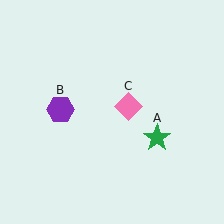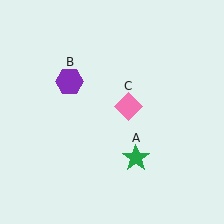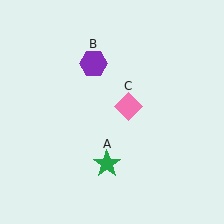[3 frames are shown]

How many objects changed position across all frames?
2 objects changed position: green star (object A), purple hexagon (object B).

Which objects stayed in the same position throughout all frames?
Pink diamond (object C) remained stationary.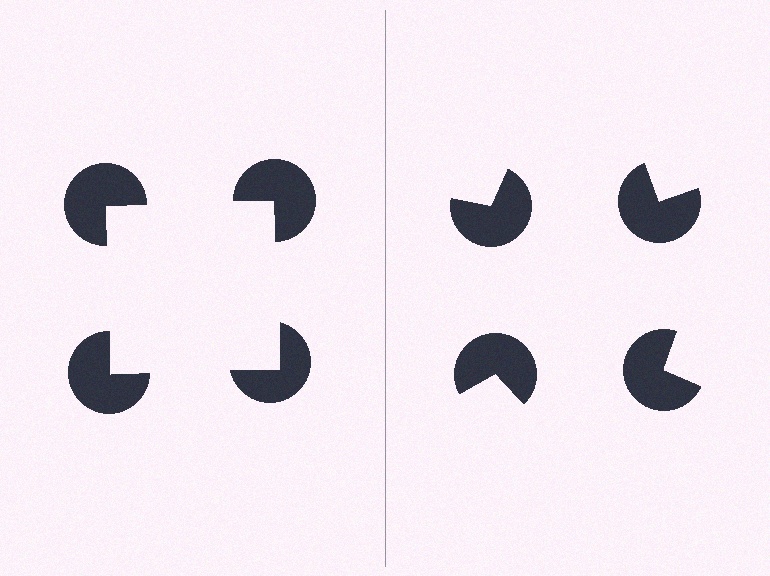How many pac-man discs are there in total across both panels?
8 — 4 on each side.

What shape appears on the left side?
An illusory square.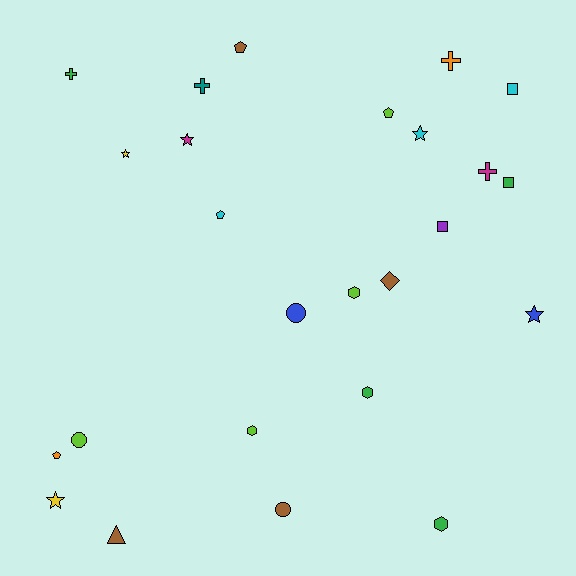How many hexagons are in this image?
There are 4 hexagons.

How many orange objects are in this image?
There are 2 orange objects.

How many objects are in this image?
There are 25 objects.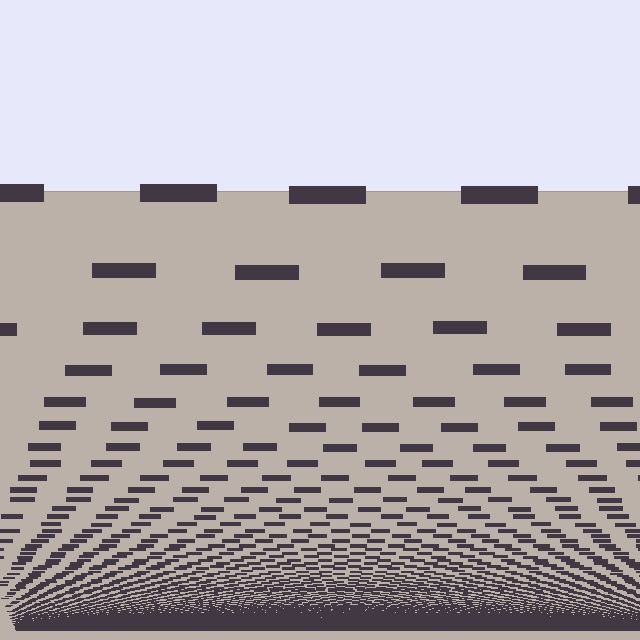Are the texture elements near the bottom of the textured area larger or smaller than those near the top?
Smaller. The gradient is inverted — elements near the bottom are smaller and denser.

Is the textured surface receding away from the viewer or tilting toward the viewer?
The surface appears to tilt toward the viewer. Texture elements get larger and sparser toward the top.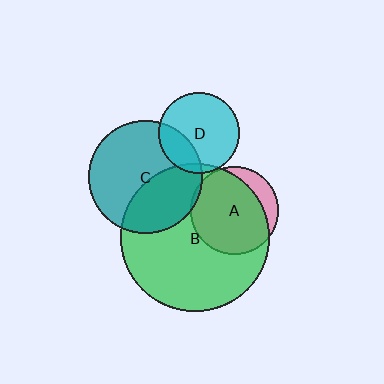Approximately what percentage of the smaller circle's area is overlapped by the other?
Approximately 40%.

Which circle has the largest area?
Circle B (green).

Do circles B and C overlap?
Yes.